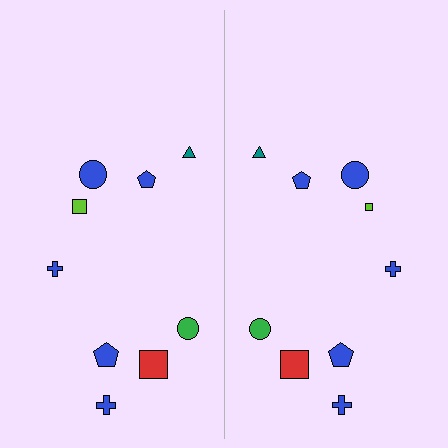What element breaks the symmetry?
The lime square on the right side has a different size than its mirror counterpart.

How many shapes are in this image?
There are 18 shapes in this image.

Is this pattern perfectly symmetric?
No, the pattern is not perfectly symmetric. The lime square on the right side has a different size than its mirror counterpart.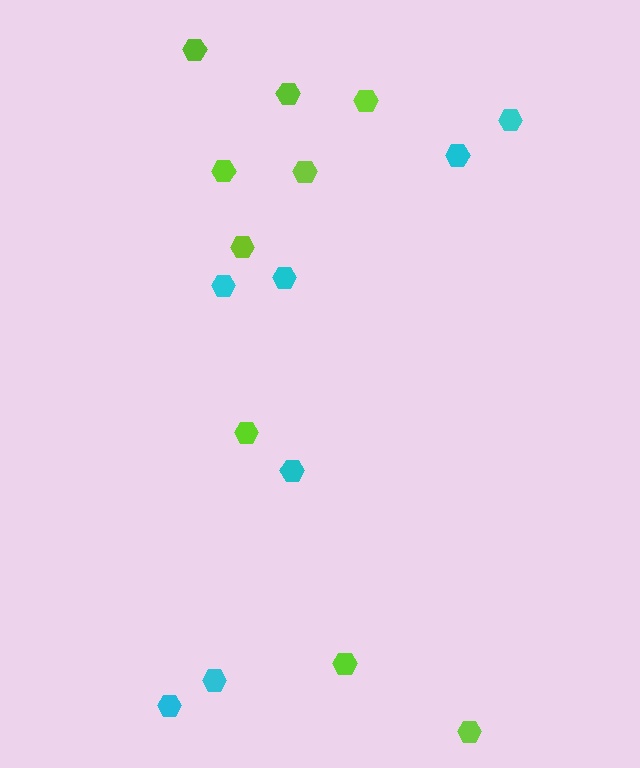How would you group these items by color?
There are 2 groups: one group of cyan hexagons (7) and one group of lime hexagons (9).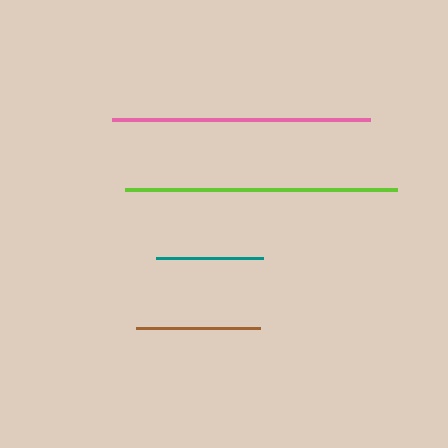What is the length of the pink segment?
The pink segment is approximately 258 pixels long.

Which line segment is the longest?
The lime line is the longest at approximately 272 pixels.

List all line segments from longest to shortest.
From longest to shortest: lime, pink, brown, teal.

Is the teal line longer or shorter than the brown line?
The brown line is longer than the teal line.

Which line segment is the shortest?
The teal line is the shortest at approximately 107 pixels.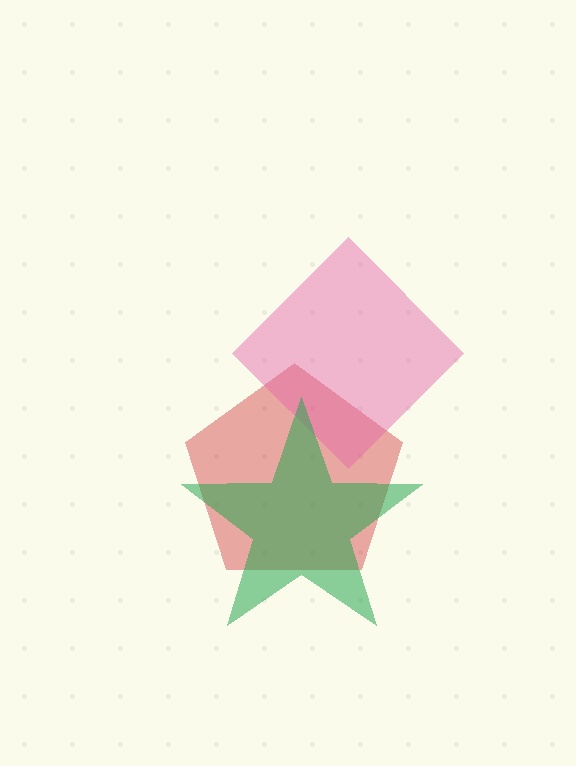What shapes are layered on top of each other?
The layered shapes are: a red pentagon, a pink diamond, a green star.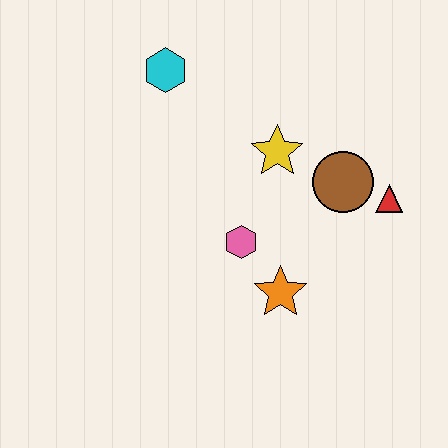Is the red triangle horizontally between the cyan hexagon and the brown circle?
No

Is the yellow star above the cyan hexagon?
No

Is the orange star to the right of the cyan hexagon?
Yes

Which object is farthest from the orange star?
The cyan hexagon is farthest from the orange star.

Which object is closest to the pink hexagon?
The orange star is closest to the pink hexagon.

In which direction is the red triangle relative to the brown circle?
The red triangle is to the right of the brown circle.